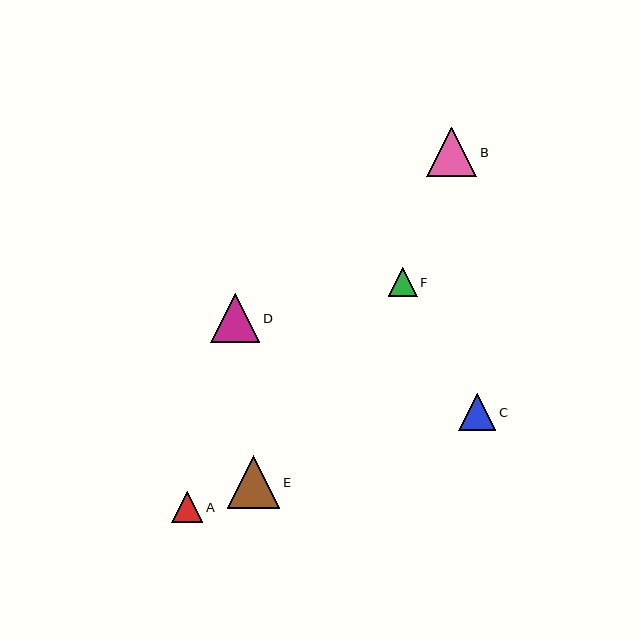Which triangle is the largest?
Triangle E is the largest with a size of approximately 53 pixels.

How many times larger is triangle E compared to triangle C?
Triangle E is approximately 1.4 times the size of triangle C.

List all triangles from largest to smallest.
From largest to smallest: E, B, D, C, A, F.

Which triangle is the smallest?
Triangle F is the smallest with a size of approximately 29 pixels.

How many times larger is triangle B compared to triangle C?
Triangle B is approximately 1.3 times the size of triangle C.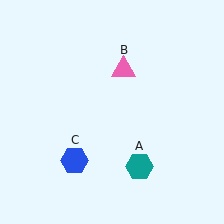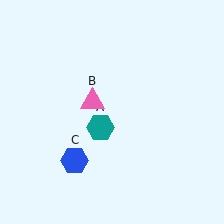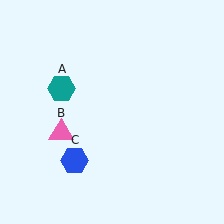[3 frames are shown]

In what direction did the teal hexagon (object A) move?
The teal hexagon (object A) moved up and to the left.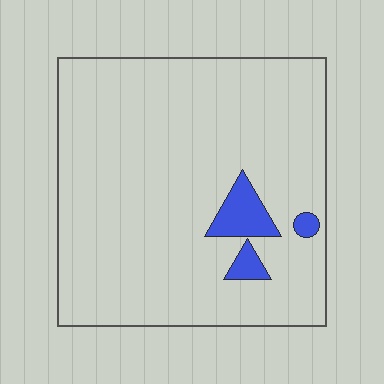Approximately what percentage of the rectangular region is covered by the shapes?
Approximately 5%.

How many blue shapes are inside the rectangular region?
3.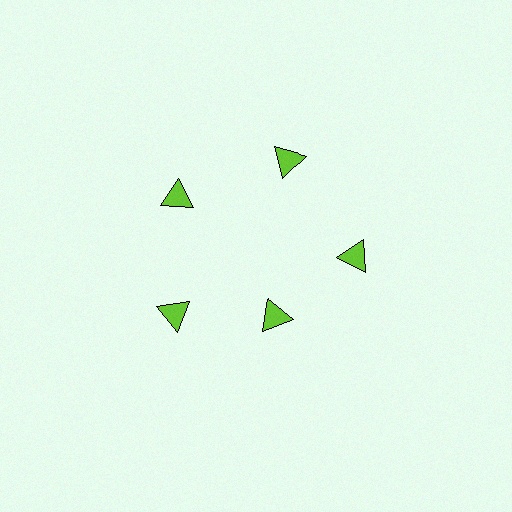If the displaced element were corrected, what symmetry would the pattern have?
It would have 5-fold rotational symmetry — the pattern would map onto itself every 72 degrees.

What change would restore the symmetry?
The symmetry would be restored by moving it outward, back onto the ring so that all 5 triangles sit at equal angles and equal distance from the center.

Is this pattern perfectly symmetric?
No. The 5 lime triangles are arranged in a ring, but one element near the 5 o'clock position is pulled inward toward the center, breaking the 5-fold rotational symmetry.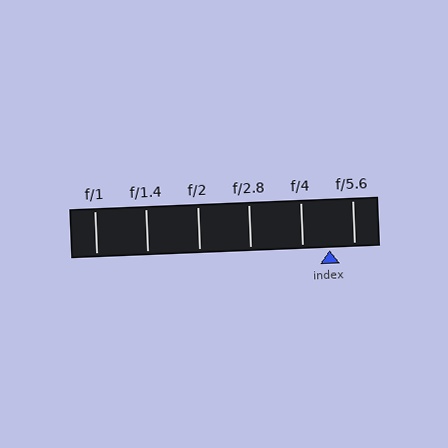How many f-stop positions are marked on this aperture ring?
There are 6 f-stop positions marked.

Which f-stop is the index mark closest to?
The index mark is closest to f/5.6.